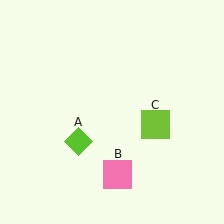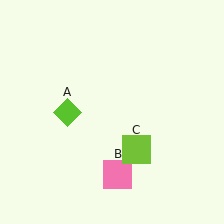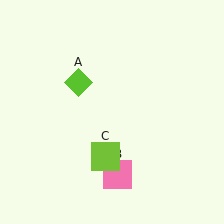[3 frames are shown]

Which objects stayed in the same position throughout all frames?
Pink square (object B) remained stationary.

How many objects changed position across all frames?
2 objects changed position: lime diamond (object A), lime square (object C).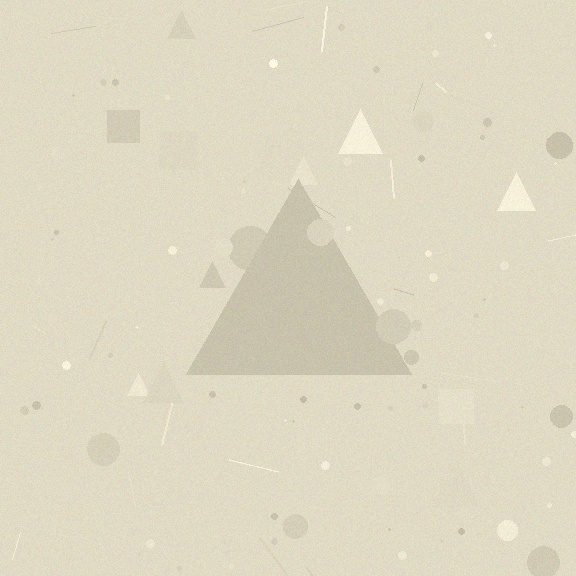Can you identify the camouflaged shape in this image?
The camouflaged shape is a triangle.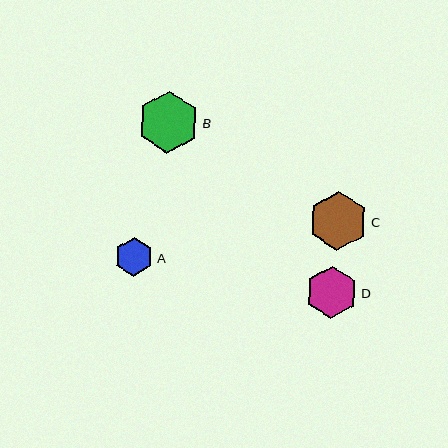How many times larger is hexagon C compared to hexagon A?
Hexagon C is approximately 1.5 times the size of hexagon A.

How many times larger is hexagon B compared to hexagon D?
Hexagon B is approximately 1.2 times the size of hexagon D.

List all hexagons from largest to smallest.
From largest to smallest: B, C, D, A.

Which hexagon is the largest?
Hexagon B is the largest with a size of approximately 62 pixels.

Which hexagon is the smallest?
Hexagon A is the smallest with a size of approximately 39 pixels.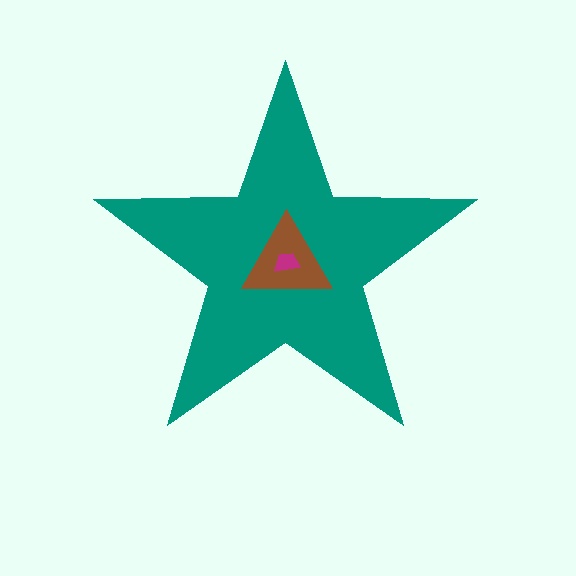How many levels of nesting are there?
3.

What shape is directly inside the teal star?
The brown triangle.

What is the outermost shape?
The teal star.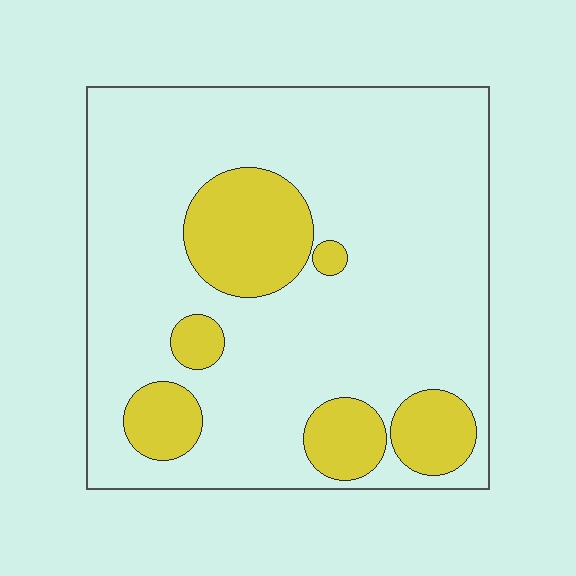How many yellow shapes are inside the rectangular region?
6.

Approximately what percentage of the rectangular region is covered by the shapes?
Approximately 20%.